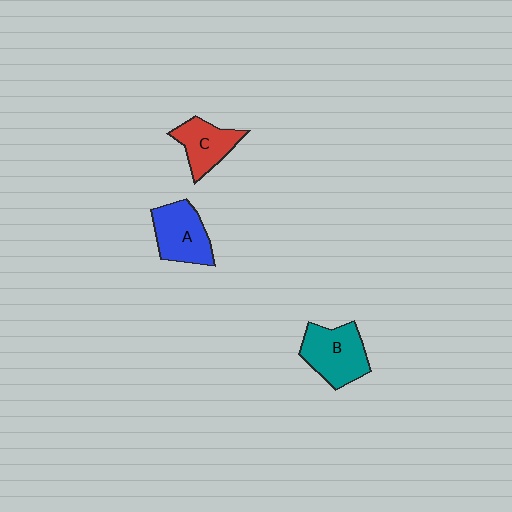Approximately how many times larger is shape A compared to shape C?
Approximately 1.2 times.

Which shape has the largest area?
Shape B (teal).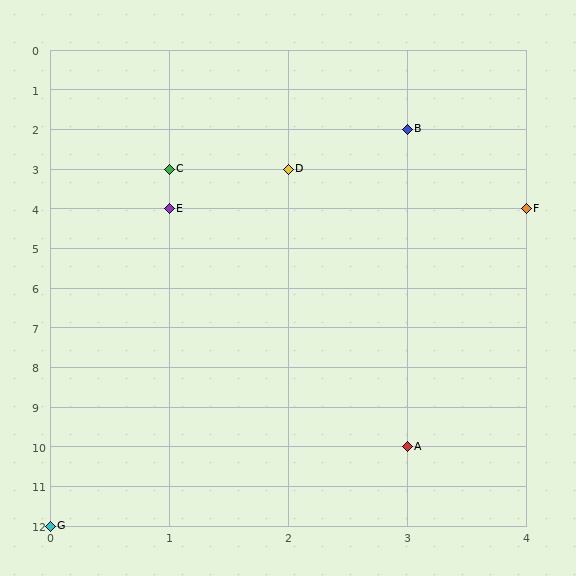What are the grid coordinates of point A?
Point A is at grid coordinates (3, 10).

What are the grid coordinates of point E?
Point E is at grid coordinates (1, 4).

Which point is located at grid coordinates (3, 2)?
Point B is at (3, 2).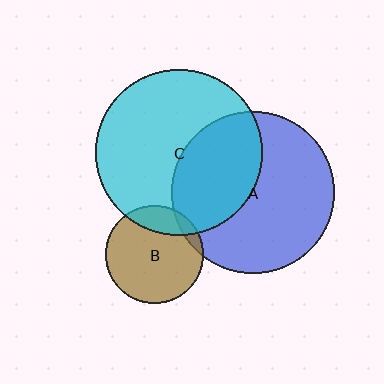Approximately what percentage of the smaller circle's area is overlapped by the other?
Approximately 5%.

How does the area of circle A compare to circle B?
Approximately 2.7 times.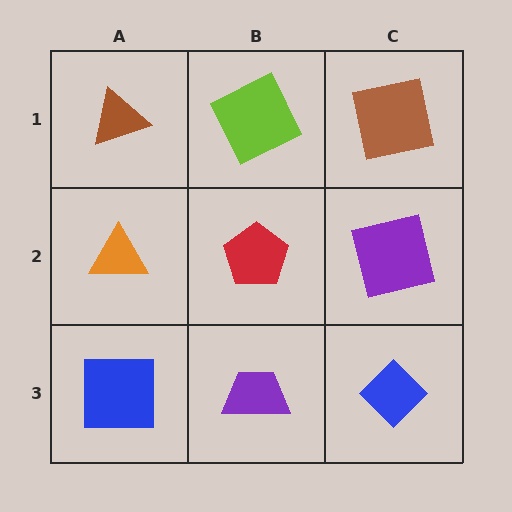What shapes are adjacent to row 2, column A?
A brown triangle (row 1, column A), a blue square (row 3, column A), a red pentagon (row 2, column B).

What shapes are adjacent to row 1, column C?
A purple square (row 2, column C), a lime square (row 1, column B).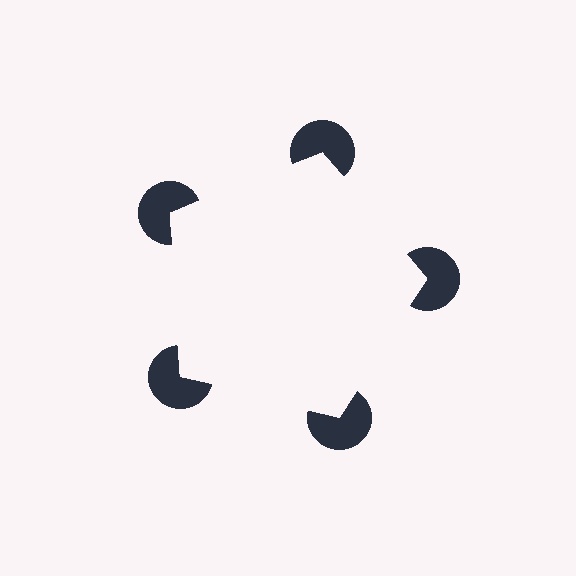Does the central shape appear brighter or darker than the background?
It typically appears slightly brighter than the background, even though no actual brightness change is drawn.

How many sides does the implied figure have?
5 sides.